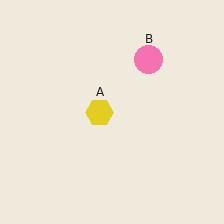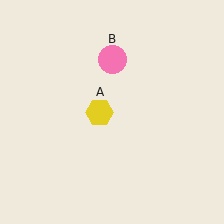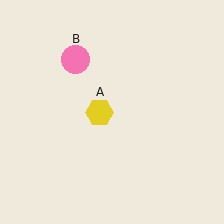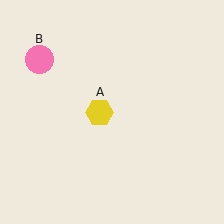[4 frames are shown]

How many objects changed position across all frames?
1 object changed position: pink circle (object B).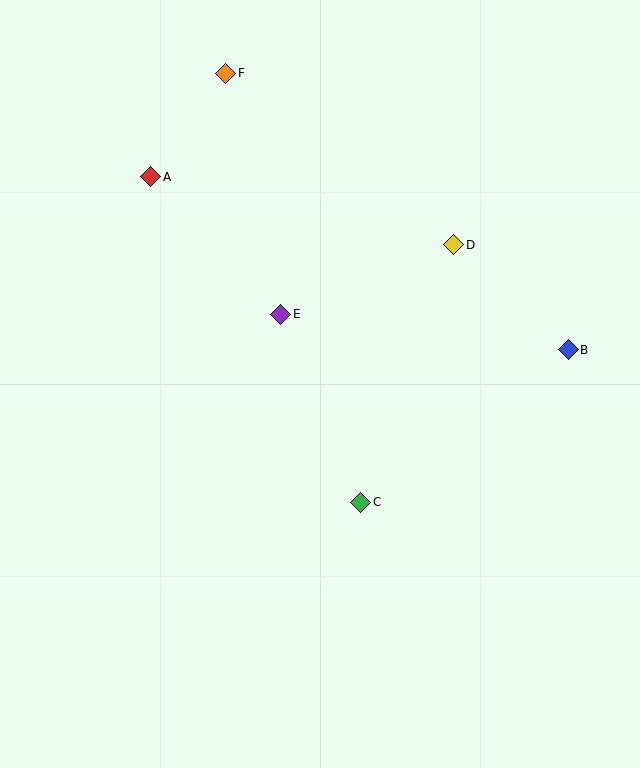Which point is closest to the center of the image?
Point E at (281, 314) is closest to the center.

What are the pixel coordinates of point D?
Point D is at (454, 245).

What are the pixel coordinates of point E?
Point E is at (281, 314).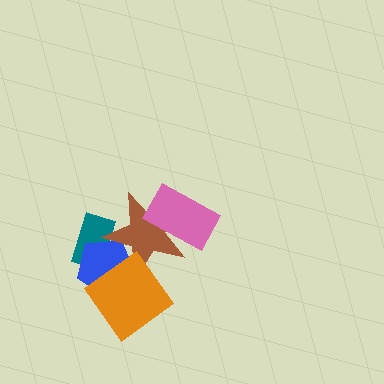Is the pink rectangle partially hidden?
No, no other shape covers it.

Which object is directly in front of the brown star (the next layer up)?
The pink rectangle is directly in front of the brown star.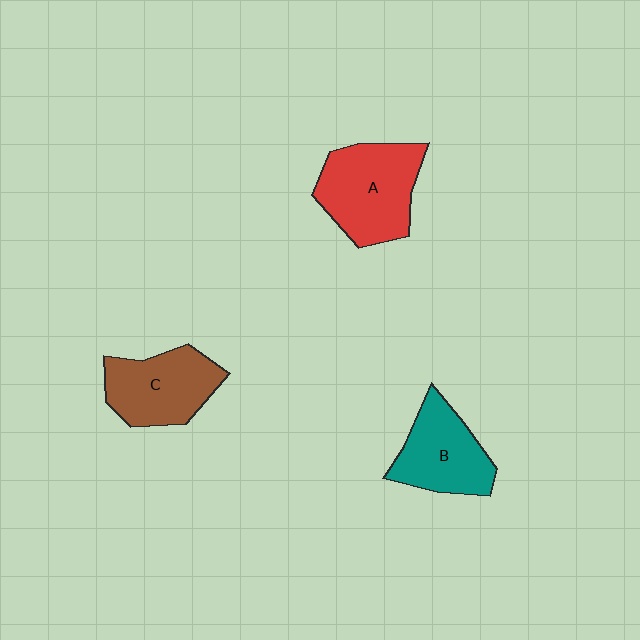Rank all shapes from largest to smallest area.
From largest to smallest: A (red), C (brown), B (teal).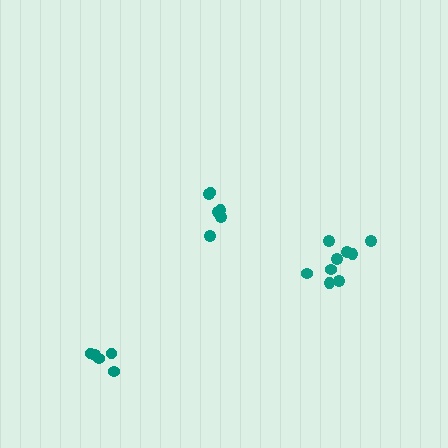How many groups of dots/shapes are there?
There are 3 groups.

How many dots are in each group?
Group 1: 6 dots, Group 2: 5 dots, Group 3: 9 dots (20 total).